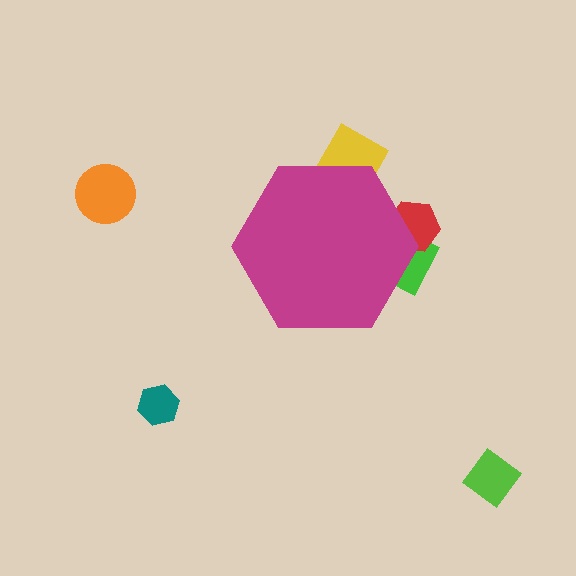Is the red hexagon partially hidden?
Yes, the red hexagon is partially hidden behind the magenta hexagon.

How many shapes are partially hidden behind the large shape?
3 shapes are partially hidden.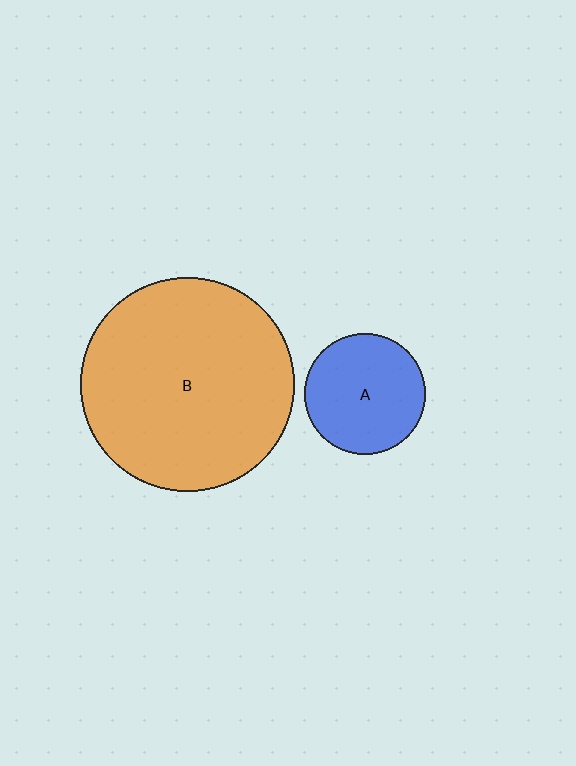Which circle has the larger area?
Circle B (orange).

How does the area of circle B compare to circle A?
Approximately 3.1 times.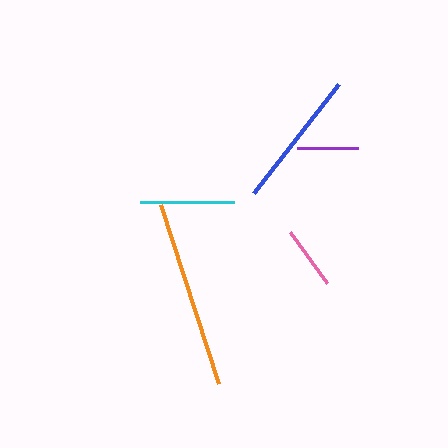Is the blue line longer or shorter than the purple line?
The blue line is longer than the purple line.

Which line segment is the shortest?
The purple line is the shortest at approximately 61 pixels.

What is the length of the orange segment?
The orange segment is approximately 188 pixels long.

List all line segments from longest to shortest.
From longest to shortest: orange, blue, cyan, pink, purple.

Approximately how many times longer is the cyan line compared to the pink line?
The cyan line is approximately 1.5 times the length of the pink line.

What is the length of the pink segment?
The pink segment is approximately 63 pixels long.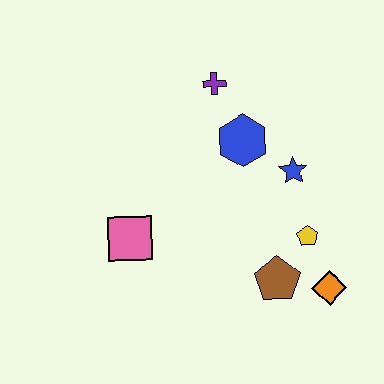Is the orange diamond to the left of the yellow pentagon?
No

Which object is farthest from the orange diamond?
The purple cross is farthest from the orange diamond.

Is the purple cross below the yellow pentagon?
No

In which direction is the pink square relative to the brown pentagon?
The pink square is to the left of the brown pentagon.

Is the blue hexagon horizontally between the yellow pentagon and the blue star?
No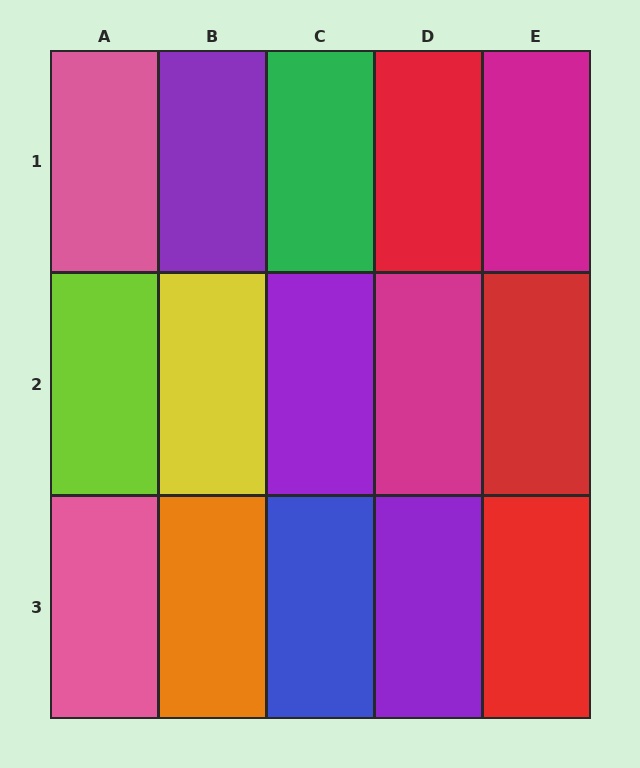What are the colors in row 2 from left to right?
Lime, yellow, purple, magenta, red.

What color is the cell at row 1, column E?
Magenta.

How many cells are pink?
2 cells are pink.